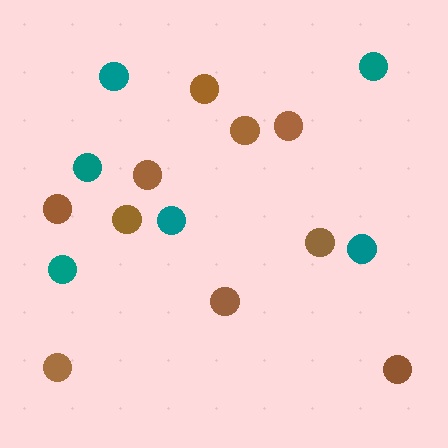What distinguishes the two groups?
There are 2 groups: one group of teal circles (6) and one group of brown circles (10).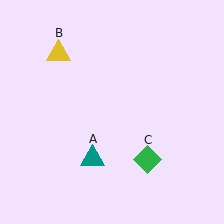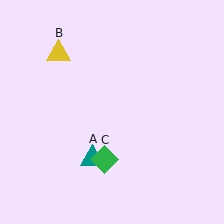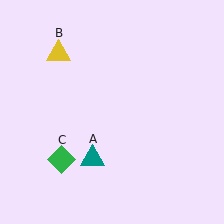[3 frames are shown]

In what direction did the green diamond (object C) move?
The green diamond (object C) moved left.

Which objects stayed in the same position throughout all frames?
Teal triangle (object A) and yellow triangle (object B) remained stationary.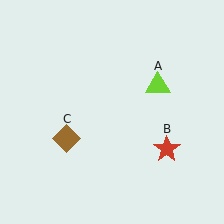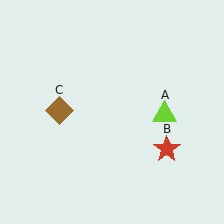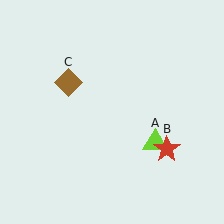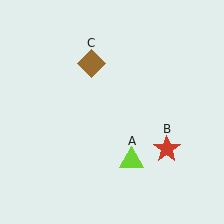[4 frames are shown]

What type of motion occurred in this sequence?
The lime triangle (object A), brown diamond (object C) rotated clockwise around the center of the scene.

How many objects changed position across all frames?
2 objects changed position: lime triangle (object A), brown diamond (object C).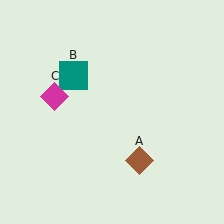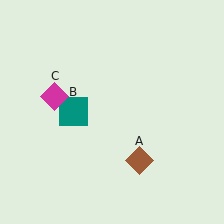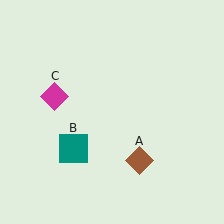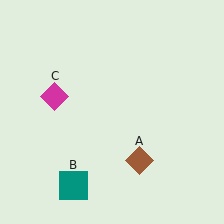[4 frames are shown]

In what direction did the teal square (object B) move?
The teal square (object B) moved down.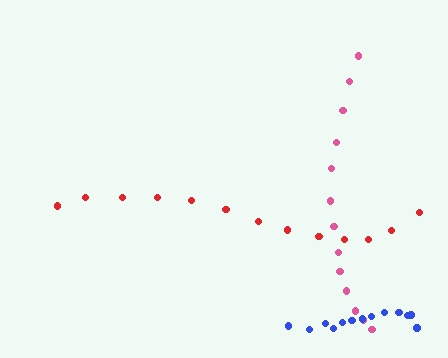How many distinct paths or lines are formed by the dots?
There are 3 distinct paths.